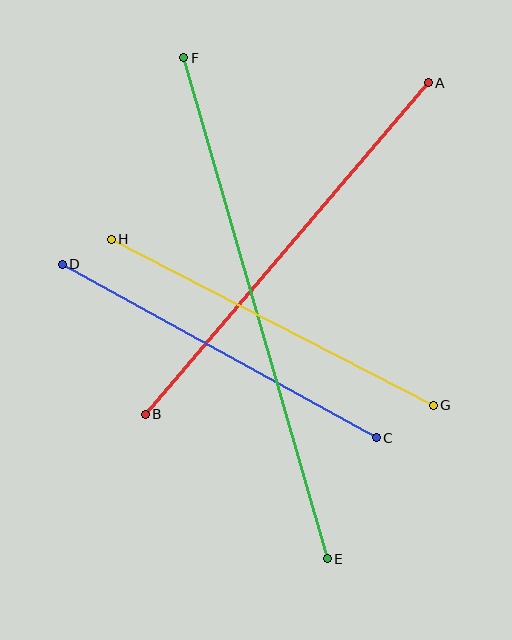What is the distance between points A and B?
The distance is approximately 436 pixels.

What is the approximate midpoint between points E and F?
The midpoint is at approximately (256, 308) pixels.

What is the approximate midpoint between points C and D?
The midpoint is at approximately (219, 351) pixels.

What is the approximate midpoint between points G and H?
The midpoint is at approximately (272, 322) pixels.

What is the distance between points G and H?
The distance is approximately 363 pixels.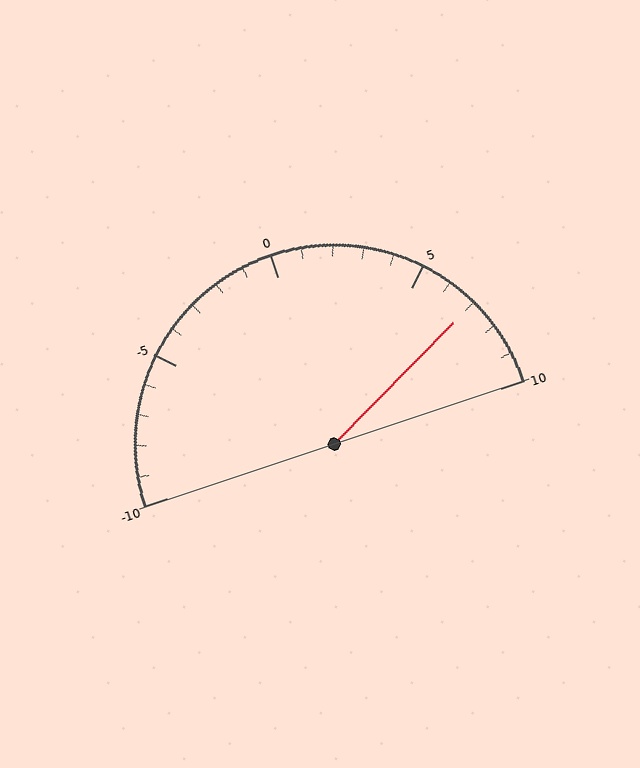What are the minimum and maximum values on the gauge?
The gauge ranges from -10 to 10.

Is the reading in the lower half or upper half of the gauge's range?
The reading is in the upper half of the range (-10 to 10).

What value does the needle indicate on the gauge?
The needle indicates approximately 7.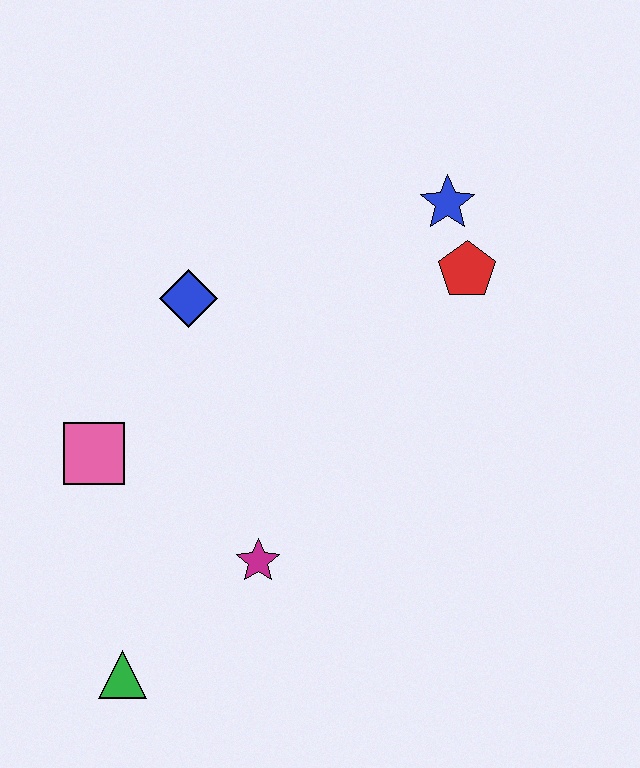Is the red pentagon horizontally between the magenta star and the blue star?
No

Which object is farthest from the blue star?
The green triangle is farthest from the blue star.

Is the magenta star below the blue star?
Yes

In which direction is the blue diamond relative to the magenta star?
The blue diamond is above the magenta star.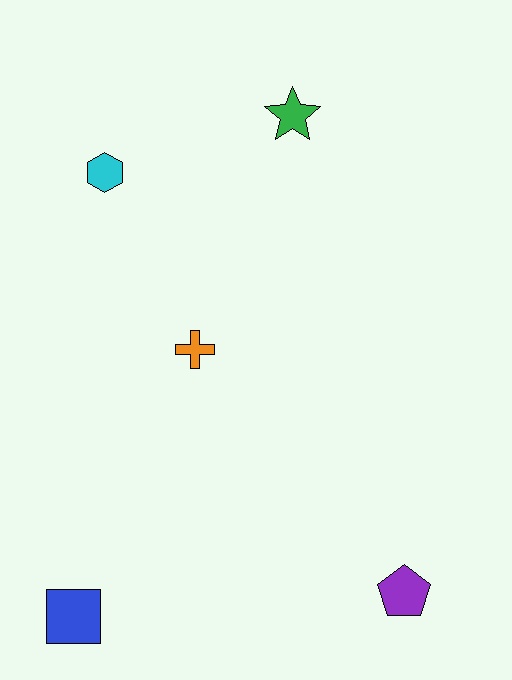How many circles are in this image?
There are no circles.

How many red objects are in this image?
There are no red objects.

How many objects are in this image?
There are 5 objects.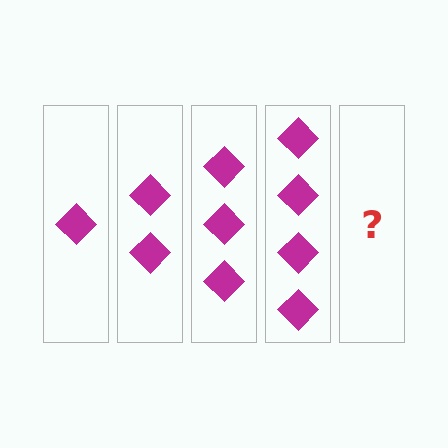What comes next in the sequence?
The next element should be 5 diamonds.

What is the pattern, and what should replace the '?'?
The pattern is that each step adds one more diamond. The '?' should be 5 diamonds.